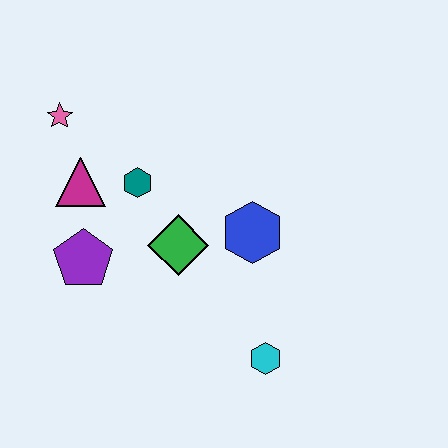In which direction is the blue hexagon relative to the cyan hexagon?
The blue hexagon is above the cyan hexagon.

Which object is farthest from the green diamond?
The pink star is farthest from the green diamond.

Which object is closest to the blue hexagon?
The green diamond is closest to the blue hexagon.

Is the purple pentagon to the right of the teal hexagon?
No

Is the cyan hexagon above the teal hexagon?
No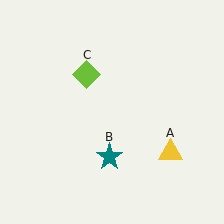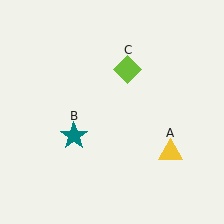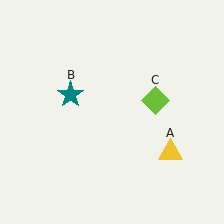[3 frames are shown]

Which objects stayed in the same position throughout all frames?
Yellow triangle (object A) remained stationary.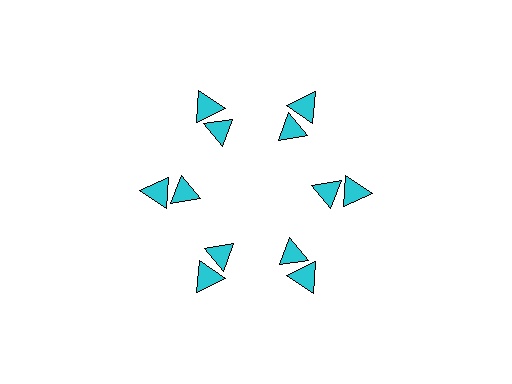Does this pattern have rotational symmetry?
Yes, this pattern has 6-fold rotational symmetry. It looks the same after rotating 60 degrees around the center.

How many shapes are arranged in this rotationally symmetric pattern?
There are 12 shapes, arranged in 6 groups of 2.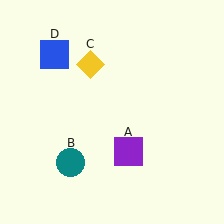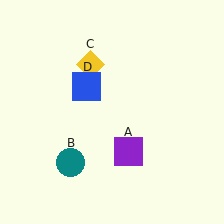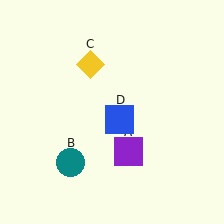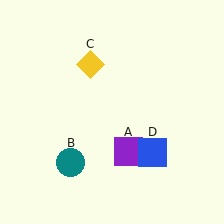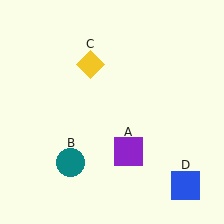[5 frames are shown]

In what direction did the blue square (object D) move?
The blue square (object D) moved down and to the right.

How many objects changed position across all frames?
1 object changed position: blue square (object D).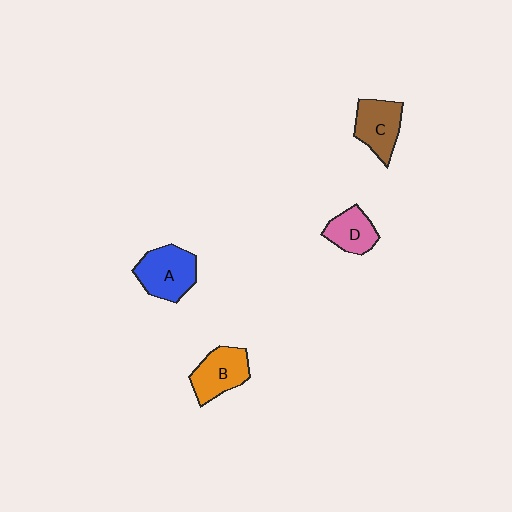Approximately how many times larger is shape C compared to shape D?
Approximately 1.2 times.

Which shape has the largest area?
Shape A (blue).